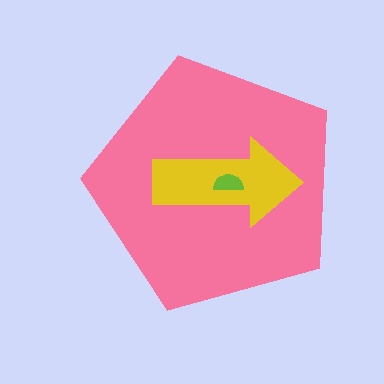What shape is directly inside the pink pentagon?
The yellow arrow.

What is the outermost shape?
The pink pentagon.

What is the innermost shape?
The lime semicircle.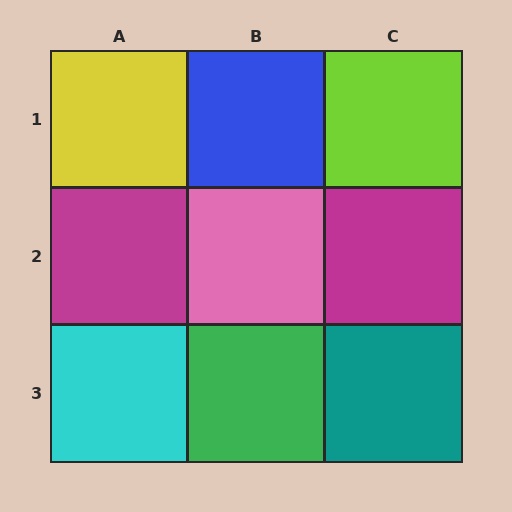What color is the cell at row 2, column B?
Pink.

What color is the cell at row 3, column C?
Teal.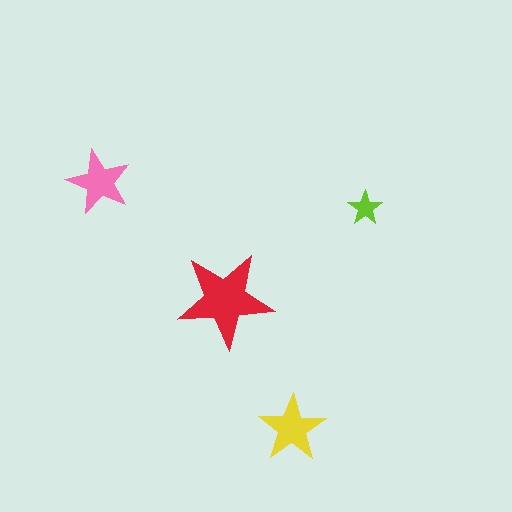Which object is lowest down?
The yellow star is bottommost.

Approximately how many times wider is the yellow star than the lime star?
About 2 times wider.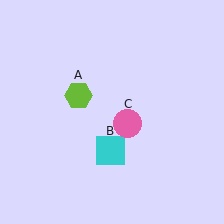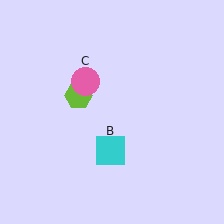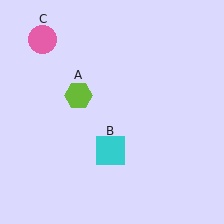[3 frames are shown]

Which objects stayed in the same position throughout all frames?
Lime hexagon (object A) and cyan square (object B) remained stationary.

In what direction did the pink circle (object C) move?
The pink circle (object C) moved up and to the left.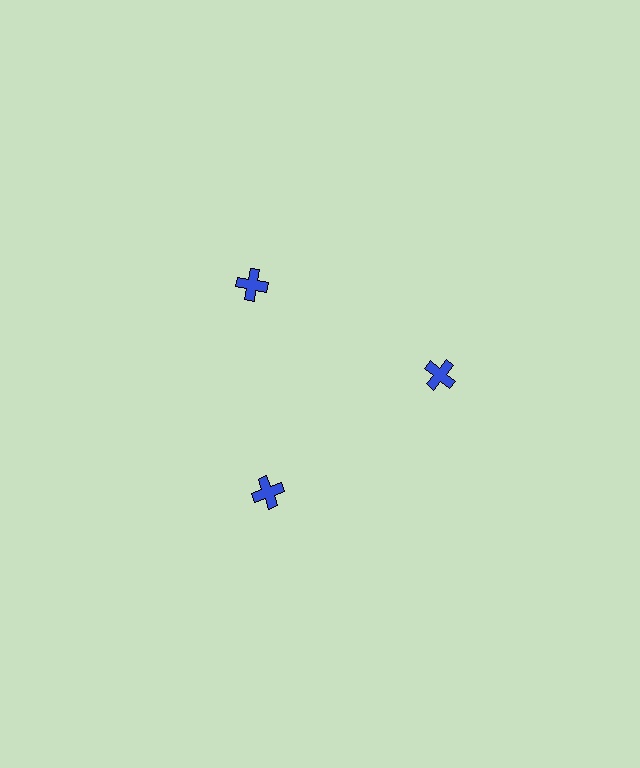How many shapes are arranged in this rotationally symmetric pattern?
There are 3 shapes, arranged in 3 groups of 1.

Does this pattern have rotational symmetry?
Yes, this pattern has 3-fold rotational symmetry. It looks the same after rotating 120 degrees around the center.